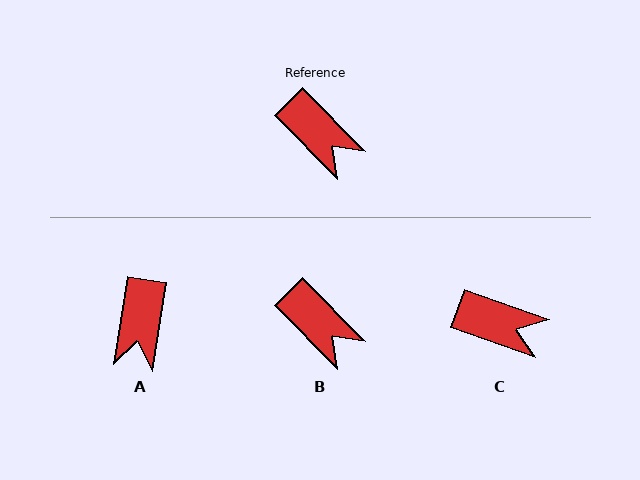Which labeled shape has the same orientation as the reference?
B.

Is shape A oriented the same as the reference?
No, it is off by about 54 degrees.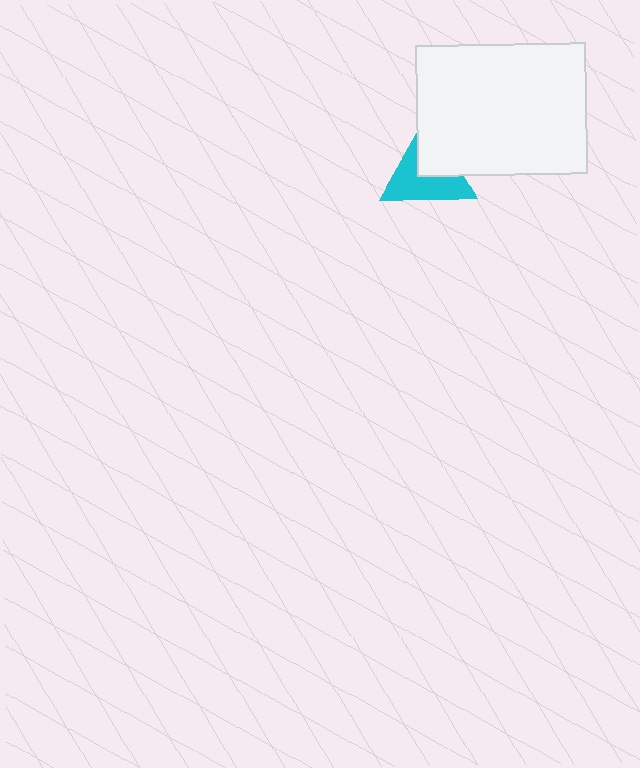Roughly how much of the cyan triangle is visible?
About half of it is visible (roughly 59%).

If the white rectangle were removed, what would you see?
You would see the complete cyan triangle.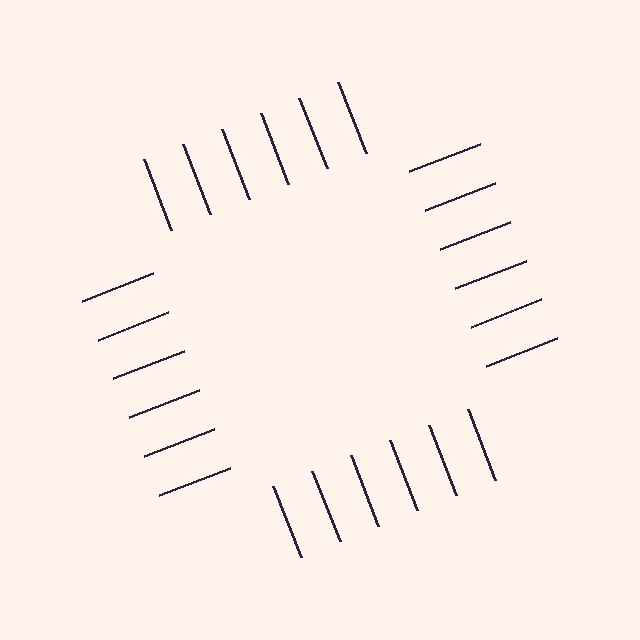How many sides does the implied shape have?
4 sides — the line-ends trace a square.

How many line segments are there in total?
24 — 6 along each of the 4 edges.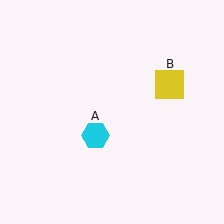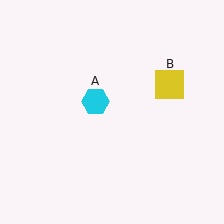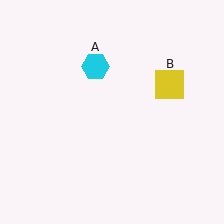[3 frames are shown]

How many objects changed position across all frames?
1 object changed position: cyan hexagon (object A).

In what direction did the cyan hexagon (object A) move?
The cyan hexagon (object A) moved up.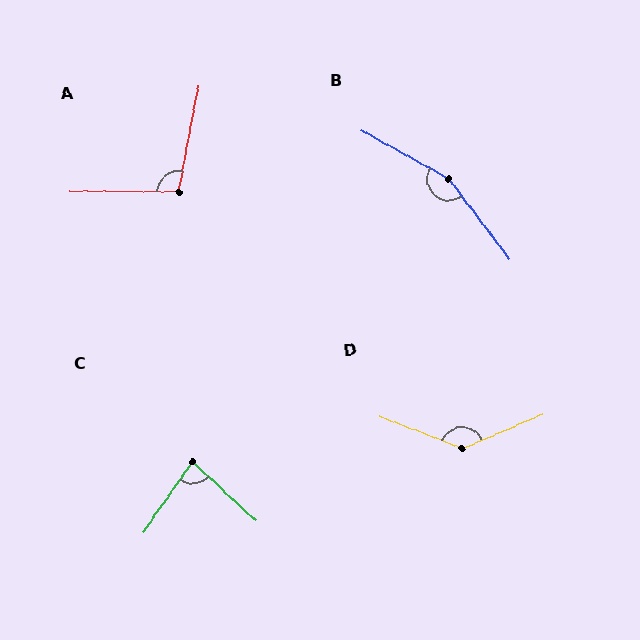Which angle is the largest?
B, at approximately 156 degrees.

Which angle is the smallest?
C, at approximately 82 degrees.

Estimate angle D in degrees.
Approximately 136 degrees.